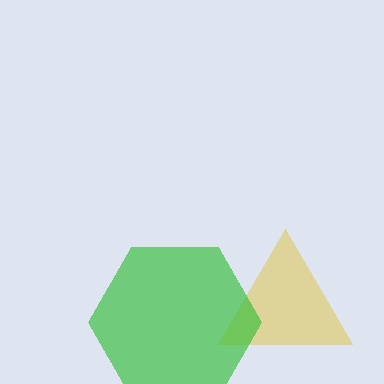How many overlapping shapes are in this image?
There are 2 overlapping shapes in the image.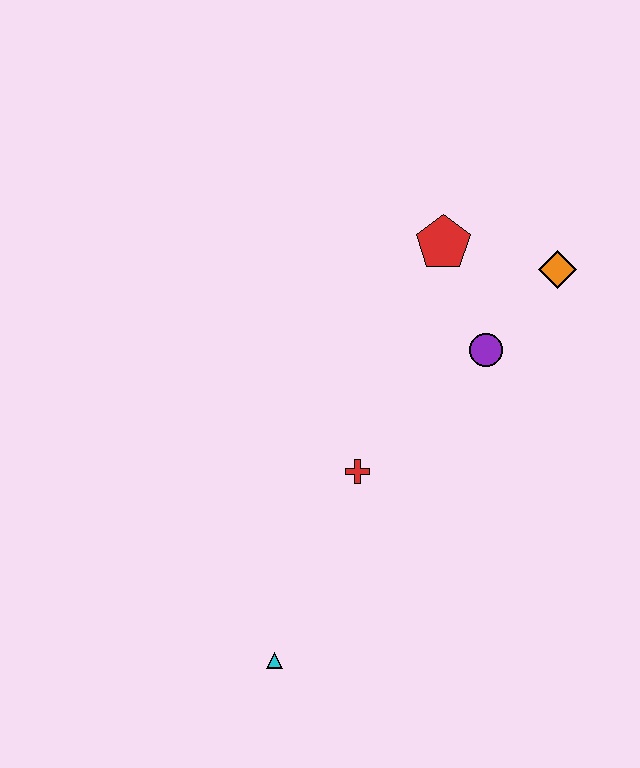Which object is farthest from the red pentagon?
The cyan triangle is farthest from the red pentagon.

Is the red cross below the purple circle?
Yes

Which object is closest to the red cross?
The purple circle is closest to the red cross.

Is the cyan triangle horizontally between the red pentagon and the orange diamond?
No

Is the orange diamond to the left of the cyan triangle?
No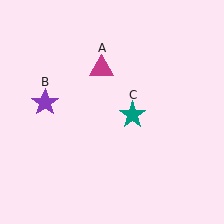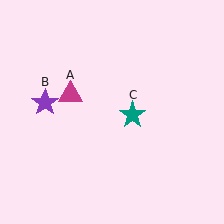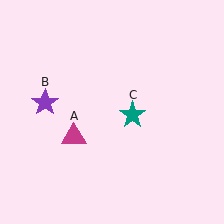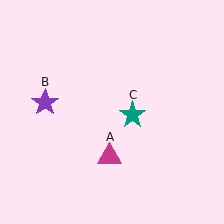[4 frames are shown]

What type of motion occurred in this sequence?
The magenta triangle (object A) rotated counterclockwise around the center of the scene.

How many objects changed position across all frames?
1 object changed position: magenta triangle (object A).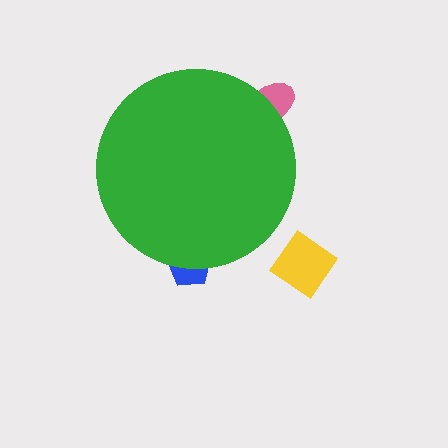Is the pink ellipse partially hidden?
Yes, the pink ellipse is partially hidden behind the green circle.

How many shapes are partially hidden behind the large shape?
2 shapes are partially hidden.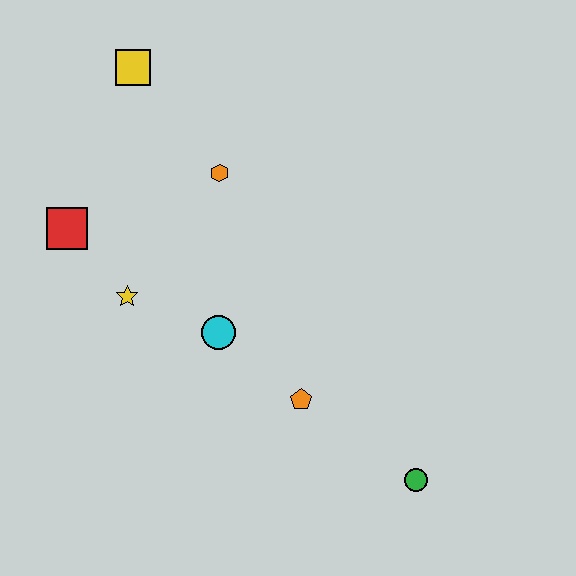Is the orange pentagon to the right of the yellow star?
Yes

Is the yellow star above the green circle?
Yes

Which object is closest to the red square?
The yellow star is closest to the red square.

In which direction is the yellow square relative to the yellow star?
The yellow square is above the yellow star.